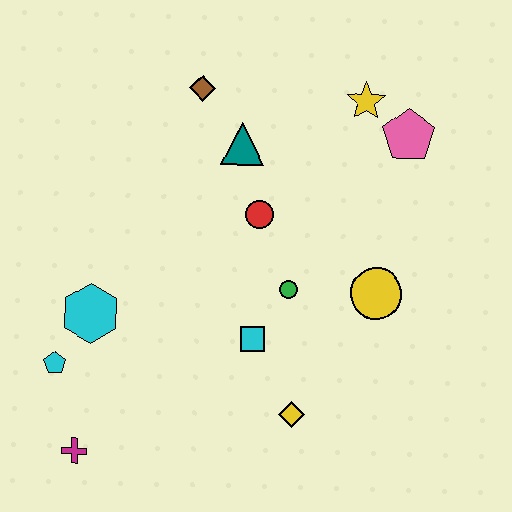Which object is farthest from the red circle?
The magenta cross is farthest from the red circle.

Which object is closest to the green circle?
The cyan square is closest to the green circle.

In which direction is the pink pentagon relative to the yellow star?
The pink pentagon is to the right of the yellow star.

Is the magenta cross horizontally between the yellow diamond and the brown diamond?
No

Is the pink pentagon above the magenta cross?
Yes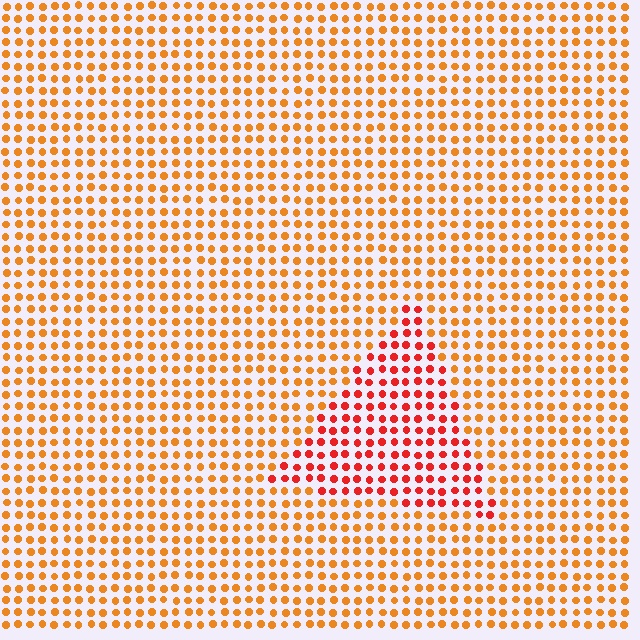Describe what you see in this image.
The image is filled with small orange elements in a uniform arrangement. A triangle-shaped region is visible where the elements are tinted to a slightly different hue, forming a subtle color boundary.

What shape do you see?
I see a triangle.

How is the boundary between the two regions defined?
The boundary is defined purely by a slight shift in hue (about 31 degrees). Spacing, size, and orientation are identical on both sides.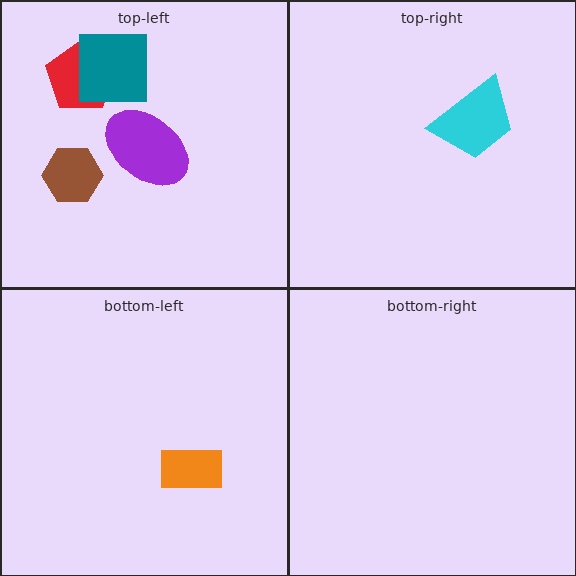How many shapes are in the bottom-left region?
1.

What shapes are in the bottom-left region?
The orange rectangle.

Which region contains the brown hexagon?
The top-left region.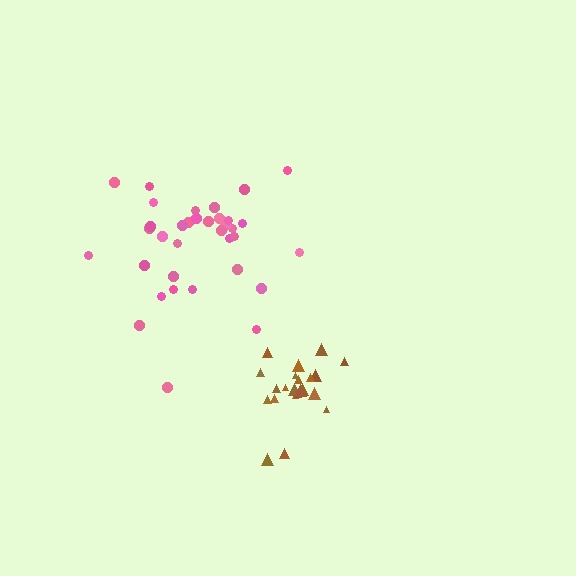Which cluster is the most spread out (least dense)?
Pink.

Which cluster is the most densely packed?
Brown.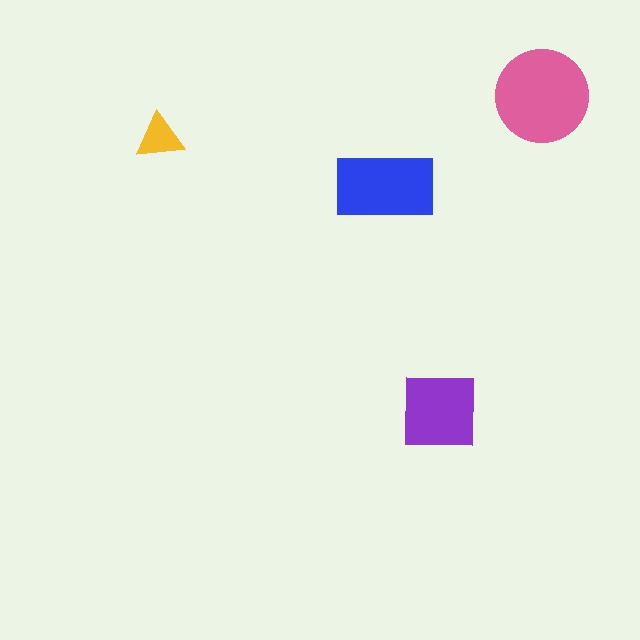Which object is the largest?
The pink circle.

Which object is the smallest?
The yellow triangle.